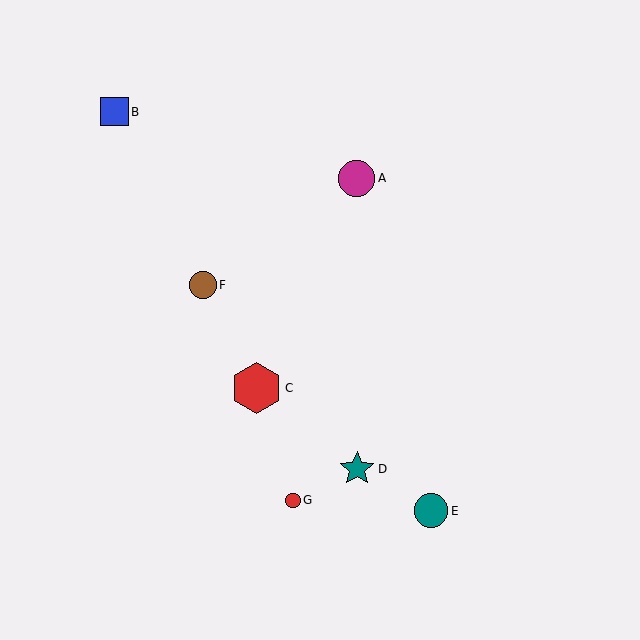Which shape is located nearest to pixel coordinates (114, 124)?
The blue square (labeled B) at (114, 112) is nearest to that location.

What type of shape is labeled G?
Shape G is a red circle.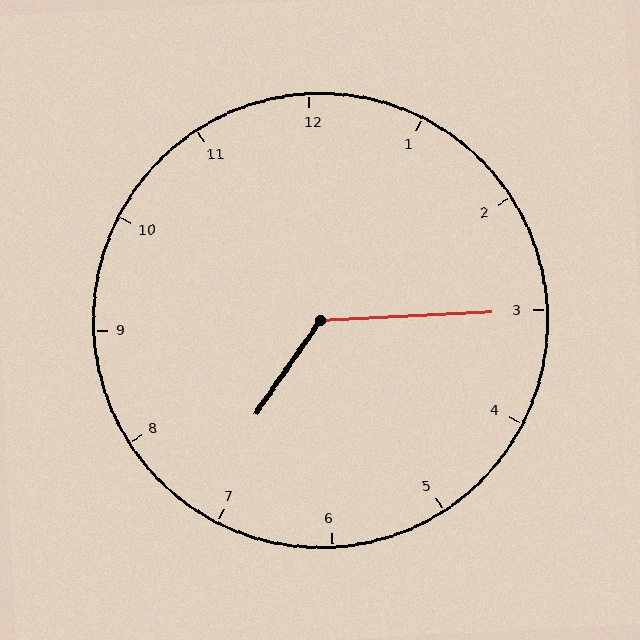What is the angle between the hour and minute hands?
Approximately 128 degrees.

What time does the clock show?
7:15.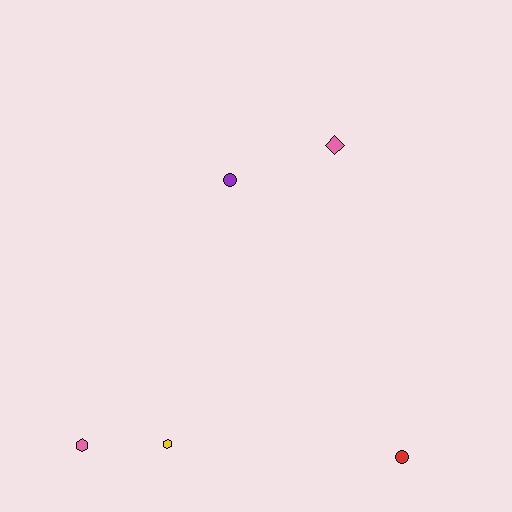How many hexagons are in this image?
There are 2 hexagons.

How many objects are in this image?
There are 5 objects.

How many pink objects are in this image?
There are 2 pink objects.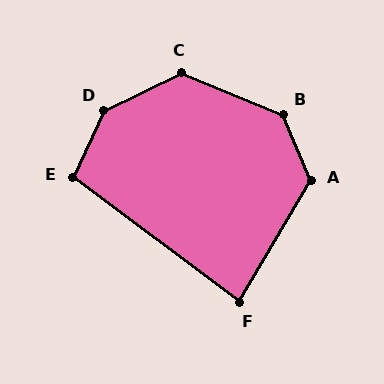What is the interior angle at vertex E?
Approximately 102 degrees (obtuse).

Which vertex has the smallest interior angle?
F, at approximately 84 degrees.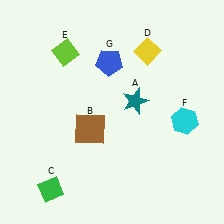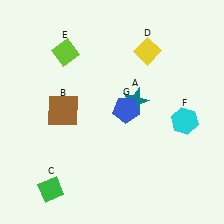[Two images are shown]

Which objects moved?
The objects that moved are: the brown square (B), the blue pentagon (G).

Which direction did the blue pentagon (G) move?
The blue pentagon (G) moved down.